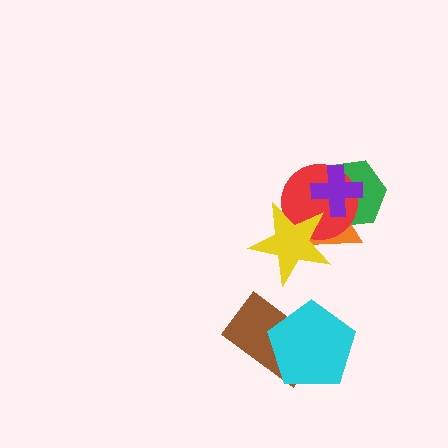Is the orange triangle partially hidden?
Yes, it is partially covered by another shape.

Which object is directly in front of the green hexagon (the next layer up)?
The red circle is directly in front of the green hexagon.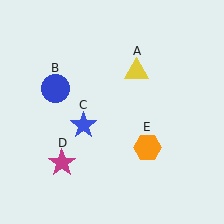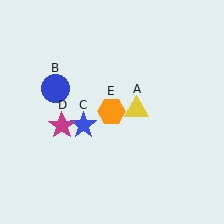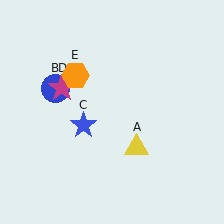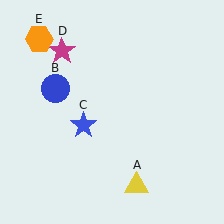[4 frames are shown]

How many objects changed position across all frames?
3 objects changed position: yellow triangle (object A), magenta star (object D), orange hexagon (object E).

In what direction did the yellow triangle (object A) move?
The yellow triangle (object A) moved down.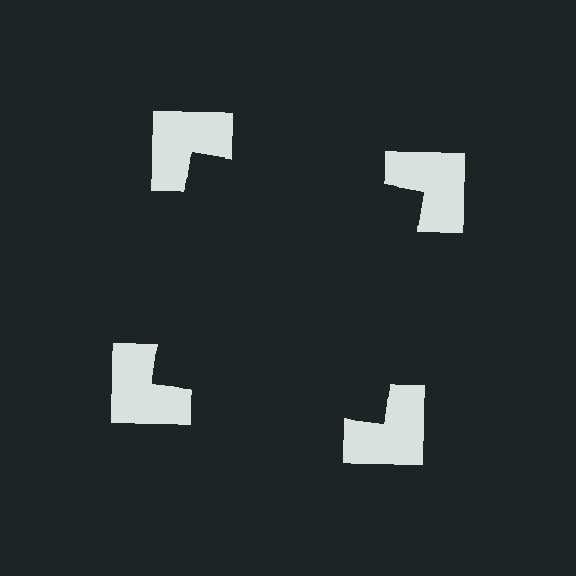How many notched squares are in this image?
There are 4 — one at each vertex of the illusory square.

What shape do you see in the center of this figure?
An illusory square — its edges are inferred from the aligned wedge cuts in the notched squares, not physically drawn.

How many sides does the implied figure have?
4 sides.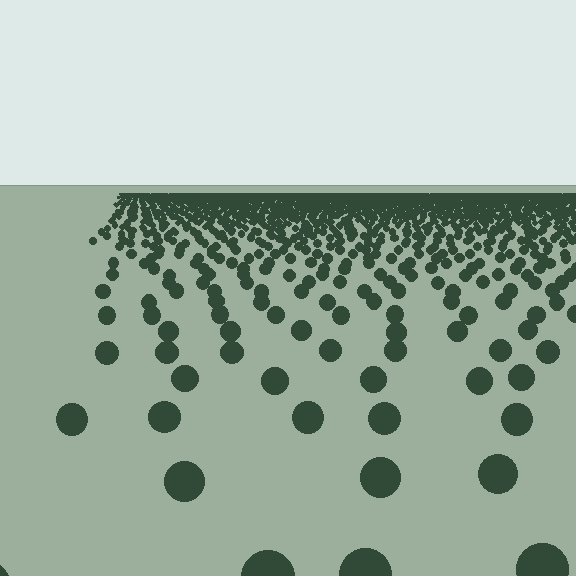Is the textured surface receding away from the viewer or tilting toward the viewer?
The surface is receding away from the viewer. Texture elements get smaller and denser toward the top.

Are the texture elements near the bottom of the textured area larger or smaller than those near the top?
Larger. Near the bottom, elements are closer to the viewer and appear at a bigger on-screen size.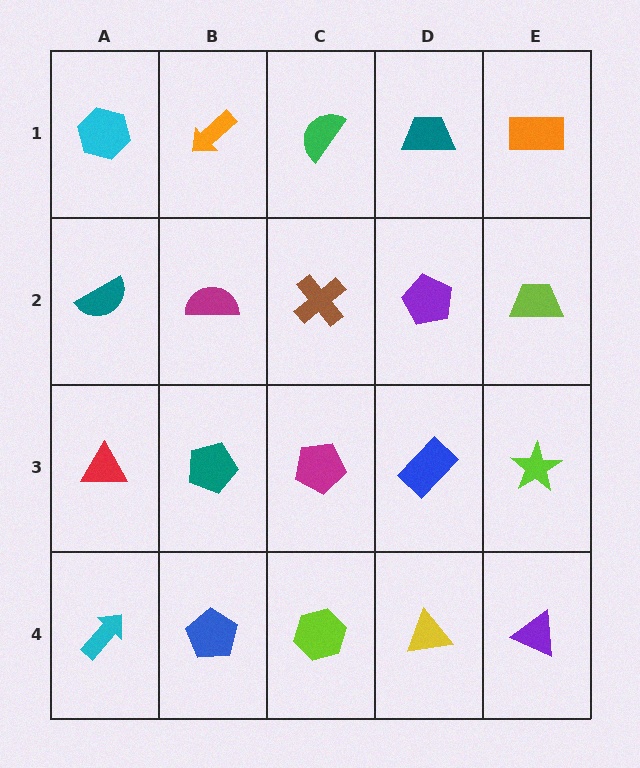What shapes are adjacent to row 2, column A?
A cyan hexagon (row 1, column A), a red triangle (row 3, column A), a magenta semicircle (row 2, column B).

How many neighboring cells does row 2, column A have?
3.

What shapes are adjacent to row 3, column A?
A teal semicircle (row 2, column A), a cyan arrow (row 4, column A), a teal pentagon (row 3, column B).